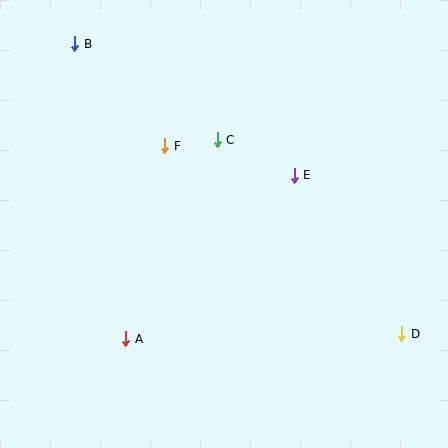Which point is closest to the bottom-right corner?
Point D is closest to the bottom-right corner.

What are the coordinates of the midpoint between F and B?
The midpoint between F and B is at (120, 95).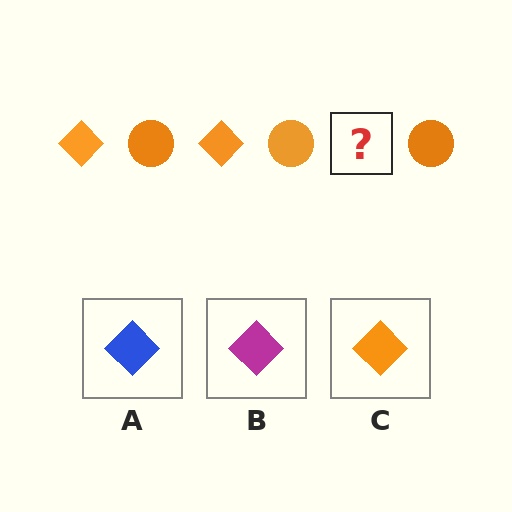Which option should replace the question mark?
Option C.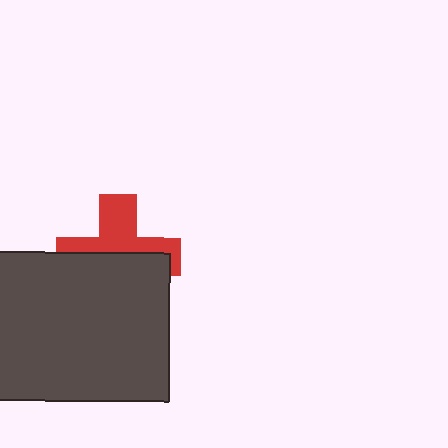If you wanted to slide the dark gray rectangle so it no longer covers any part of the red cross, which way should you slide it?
Slide it down — that is the most direct way to separate the two shapes.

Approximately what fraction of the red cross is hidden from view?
Roughly 52% of the red cross is hidden behind the dark gray rectangle.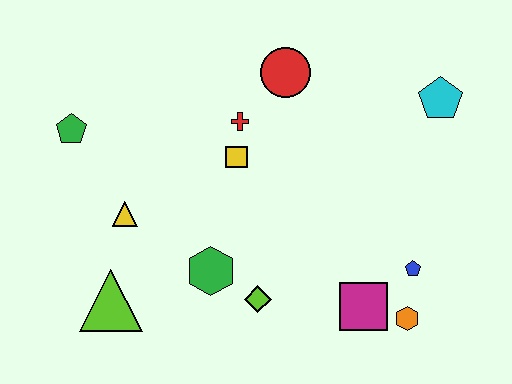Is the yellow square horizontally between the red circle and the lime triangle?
Yes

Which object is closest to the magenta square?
The orange hexagon is closest to the magenta square.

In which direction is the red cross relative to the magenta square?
The red cross is above the magenta square.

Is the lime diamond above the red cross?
No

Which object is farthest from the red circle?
The lime triangle is farthest from the red circle.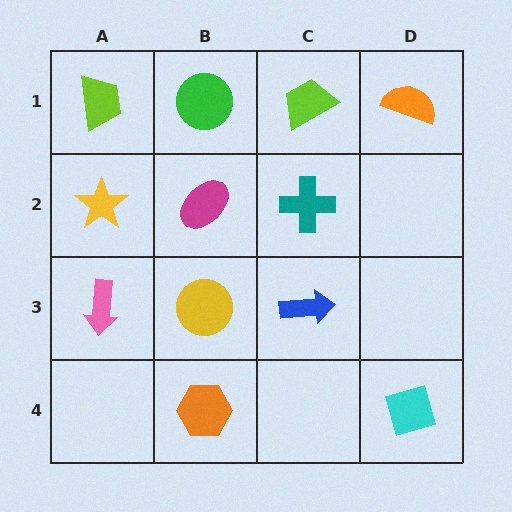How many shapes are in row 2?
3 shapes.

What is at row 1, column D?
An orange semicircle.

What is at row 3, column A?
A pink arrow.